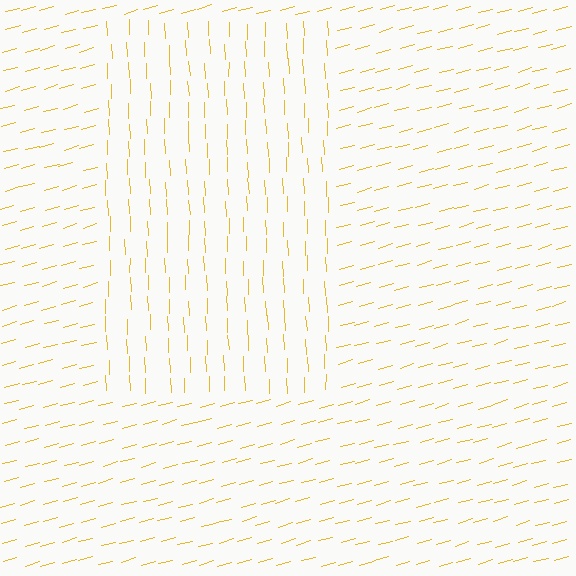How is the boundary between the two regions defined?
The boundary is defined purely by a change in line orientation (approximately 77 degrees difference). All lines are the same color and thickness.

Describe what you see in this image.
The image is filled with small yellow line segments. A rectangle region in the image has lines oriented differently from the surrounding lines, creating a visible texture boundary.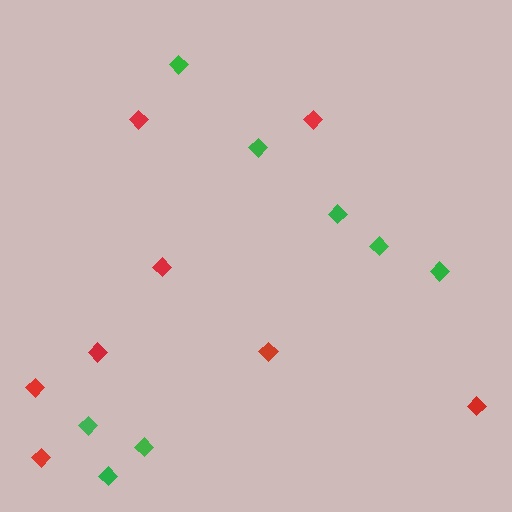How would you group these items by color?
There are 2 groups: one group of red diamonds (8) and one group of green diamonds (8).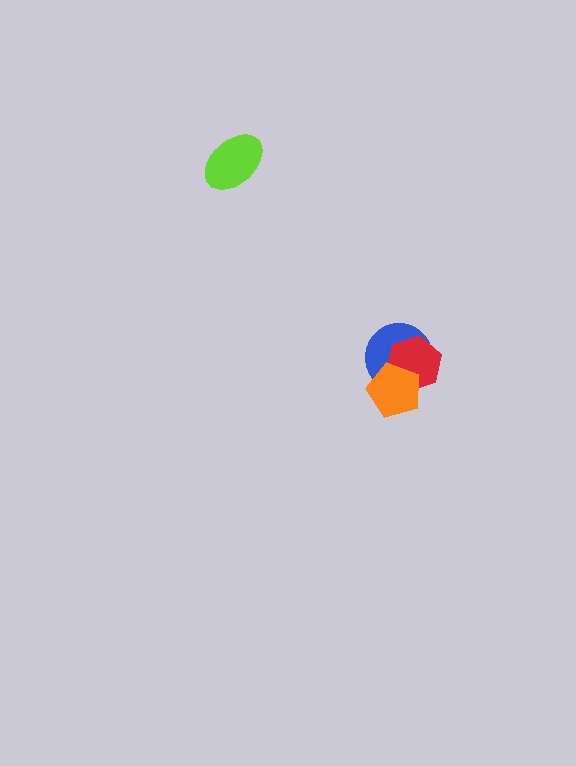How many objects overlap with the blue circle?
2 objects overlap with the blue circle.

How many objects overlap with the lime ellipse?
0 objects overlap with the lime ellipse.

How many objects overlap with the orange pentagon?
2 objects overlap with the orange pentagon.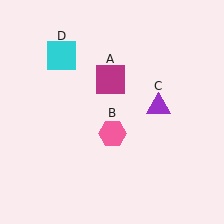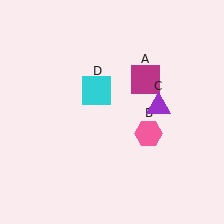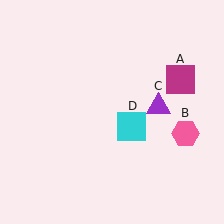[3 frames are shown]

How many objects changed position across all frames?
3 objects changed position: magenta square (object A), pink hexagon (object B), cyan square (object D).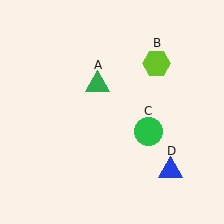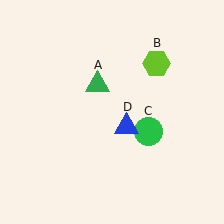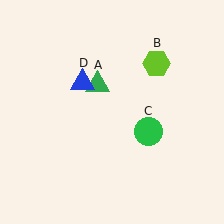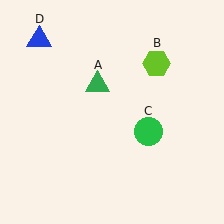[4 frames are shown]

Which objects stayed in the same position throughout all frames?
Green triangle (object A) and lime hexagon (object B) and green circle (object C) remained stationary.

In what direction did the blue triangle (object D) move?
The blue triangle (object D) moved up and to the left.